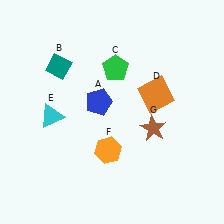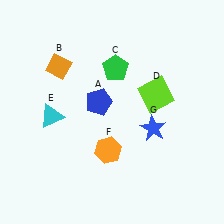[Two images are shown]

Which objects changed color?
B changed from teal to orange. D changed from orange to lime. G changed from brown to blue.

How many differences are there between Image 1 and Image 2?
There are 3 differences between the two images.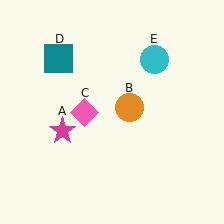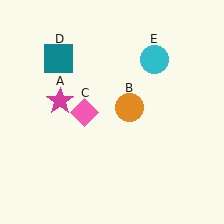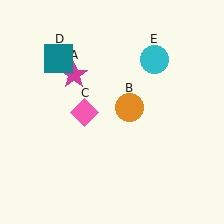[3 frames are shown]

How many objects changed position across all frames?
1 object changed position: magenta star (object A).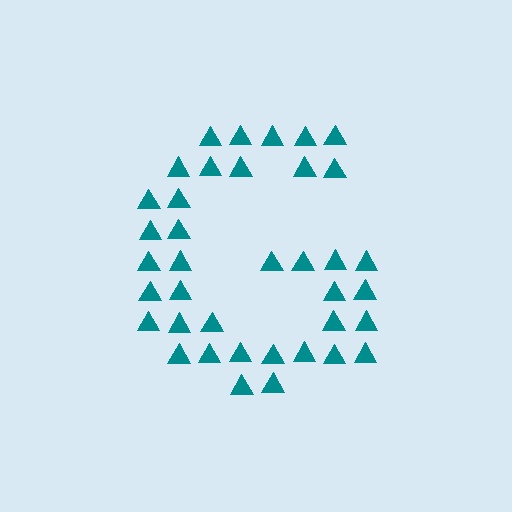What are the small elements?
The small elements are triangles.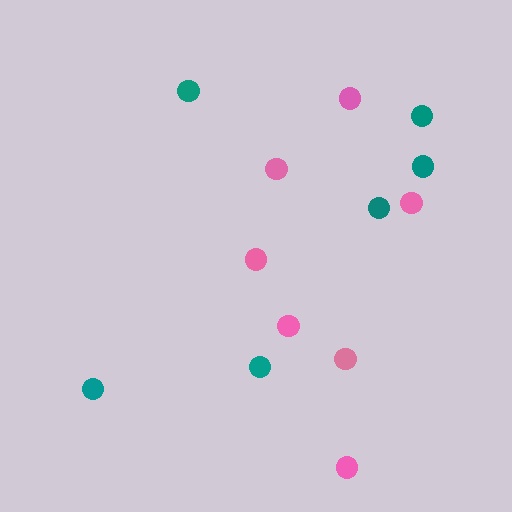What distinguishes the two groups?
There are 2 groups: one group of teal circles (6) and one group of pink circles (7).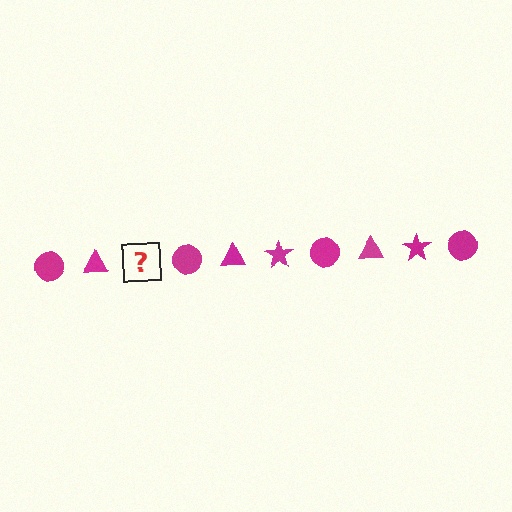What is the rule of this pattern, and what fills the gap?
The rule is that the pattern cycles through circle, triangle, star shapes in magenta. The gap should be filled with a magenta star.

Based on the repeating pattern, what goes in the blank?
The blank should be a magenta star.